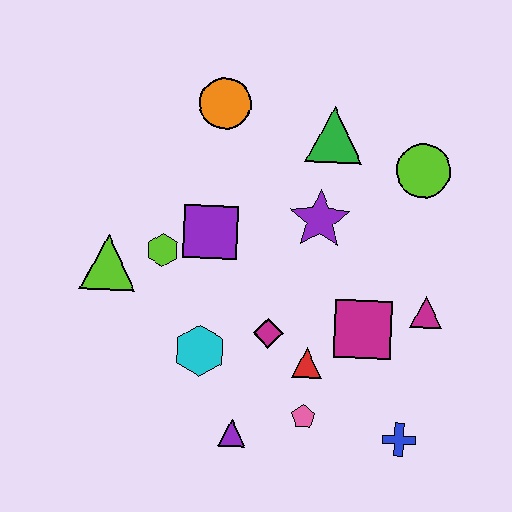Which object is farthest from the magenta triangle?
The lime triangle is farthest from the magenta triangle.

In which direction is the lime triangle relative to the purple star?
The lime triangle is to the left of the purple star.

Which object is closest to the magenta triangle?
The magenta square is closest to the magenta triangle.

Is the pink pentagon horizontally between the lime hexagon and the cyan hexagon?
No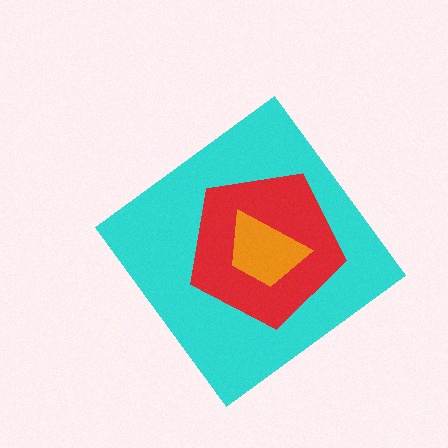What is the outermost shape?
The cyan diamond.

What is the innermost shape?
The orange trapezoid.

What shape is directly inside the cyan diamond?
The red pentagon.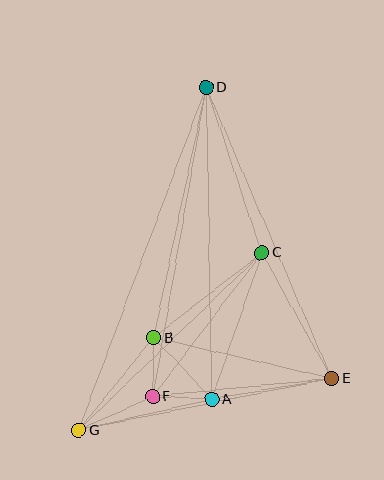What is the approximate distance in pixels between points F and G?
The distance between F and G is approximately 81 pixels.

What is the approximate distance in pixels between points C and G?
The distance between C and G is approximately 255 pixels.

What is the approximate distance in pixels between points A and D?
The distance between A and D is approximately 312 pixels.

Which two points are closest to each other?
Points B and F are closest to each other.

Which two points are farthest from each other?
Points D and G are farthest from each other.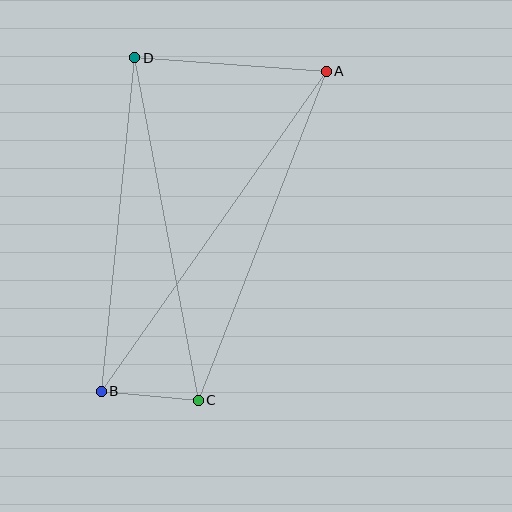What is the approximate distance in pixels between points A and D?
The distance between A and D is approximately 192 pixels.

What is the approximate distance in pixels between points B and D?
The distance between B and D is approximately 335 pixels.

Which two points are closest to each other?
Points B and C are closest to each other.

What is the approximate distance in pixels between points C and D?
The distance between C and D is approximately 348 pixels.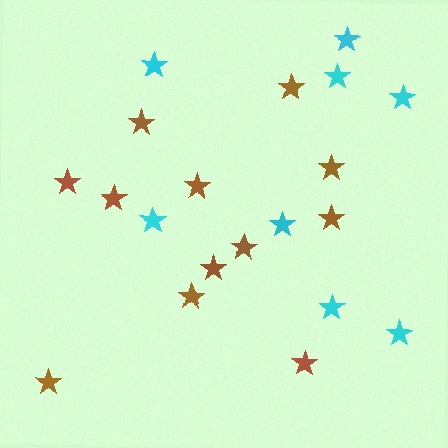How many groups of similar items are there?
There are 2 groups: one group of cyan stars (8) and one group of brown stars (12).